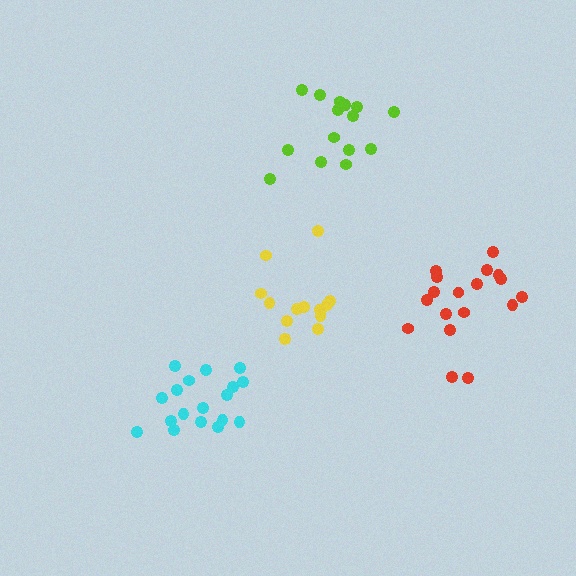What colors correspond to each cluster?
The clusters are colored: cyan, lime, yellow, red.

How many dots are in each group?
Group 1: 18 dots, Group 2: 15 dots, Group 3: 14 dots, Group 4: 18 dots (65 total).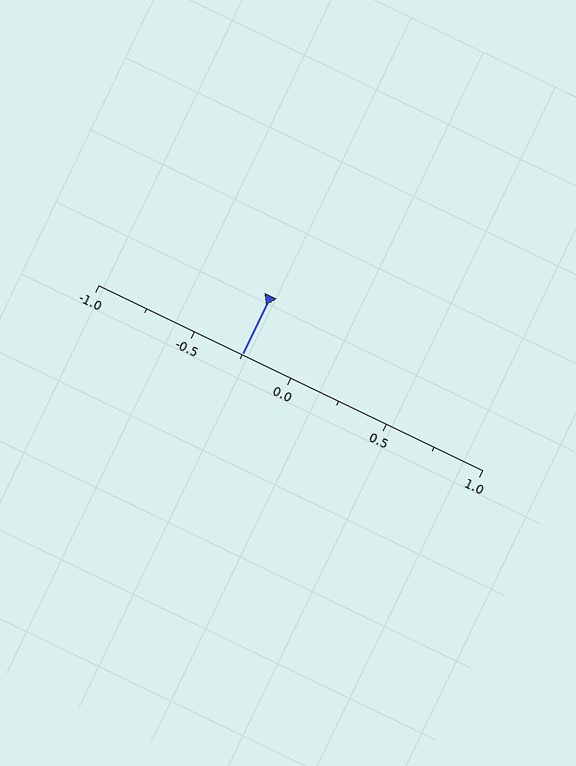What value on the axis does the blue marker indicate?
The marker indicates approximately -0.25.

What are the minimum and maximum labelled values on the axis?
The axis runs from -1.0 to 1.0.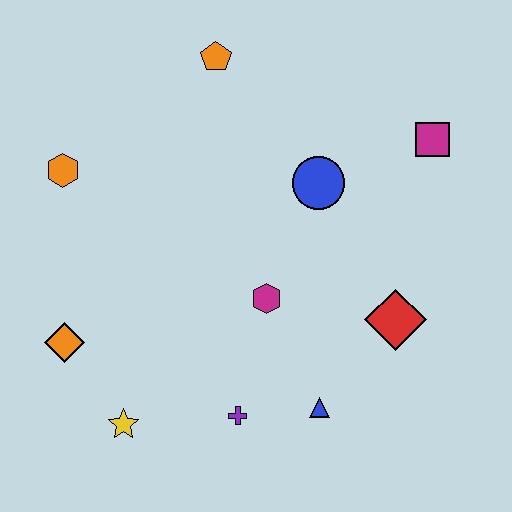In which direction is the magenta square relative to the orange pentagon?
The magenta square is to the right of the orange pentagon.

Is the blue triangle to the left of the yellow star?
No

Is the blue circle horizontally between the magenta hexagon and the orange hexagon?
No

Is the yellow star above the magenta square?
No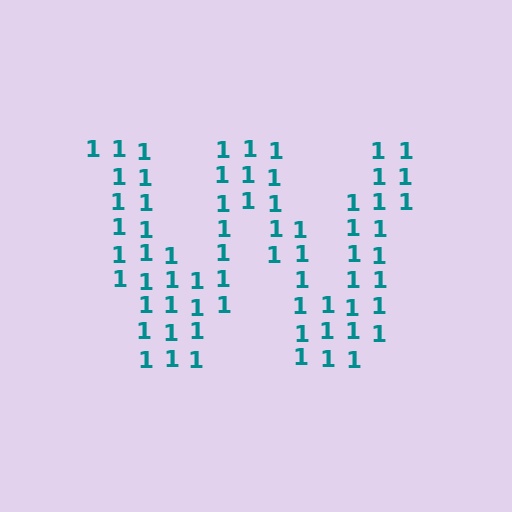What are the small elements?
The small elements are digit 1's.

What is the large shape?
The large shape is the letter W.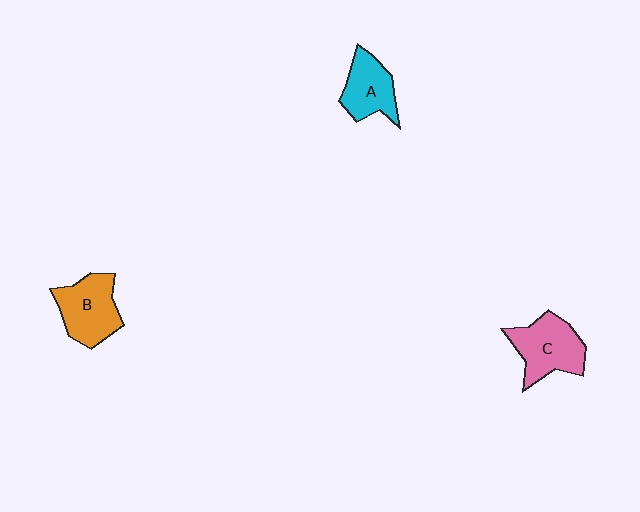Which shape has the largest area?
Shape C (pink).